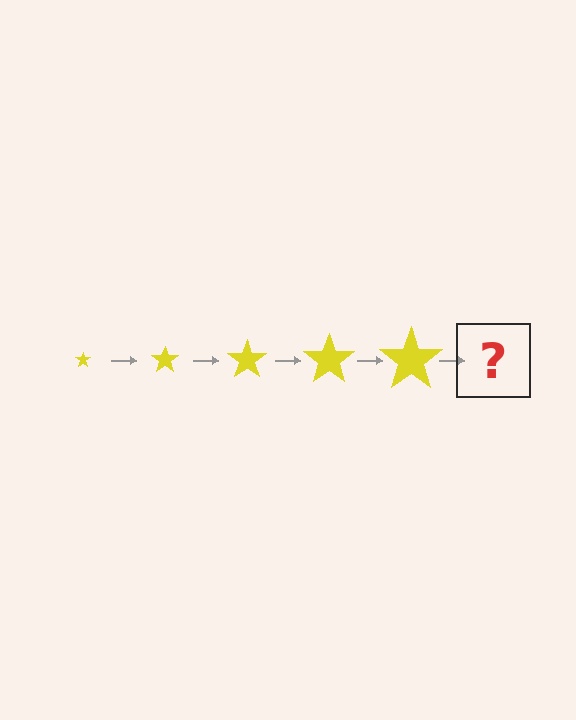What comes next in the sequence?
The next element should be a yellow star, larger than the previous one.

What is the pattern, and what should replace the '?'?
The pattern is that the star gets progressively larger each step. The '?' should be a yellow star, larger than the previous one.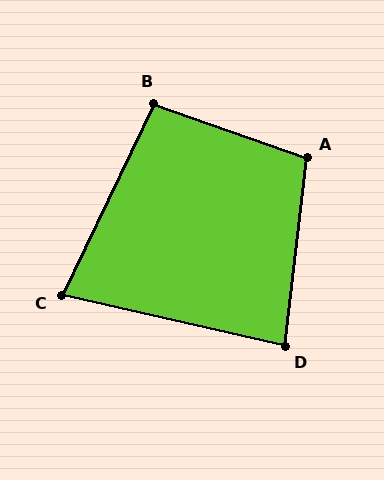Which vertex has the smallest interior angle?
C, at approximately 77 degrees.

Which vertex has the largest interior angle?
A, at approximately 103 degrees.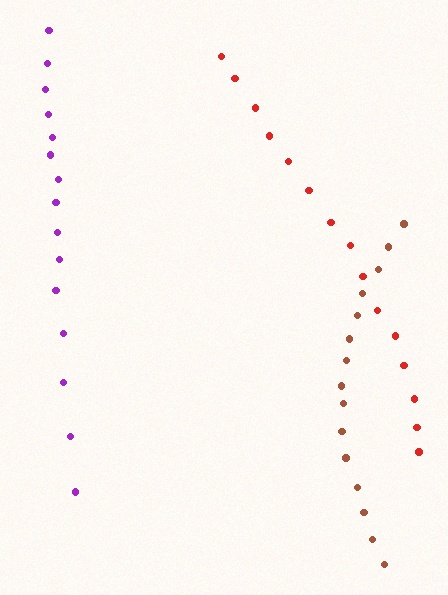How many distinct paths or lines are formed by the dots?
There are 3 distinct paths.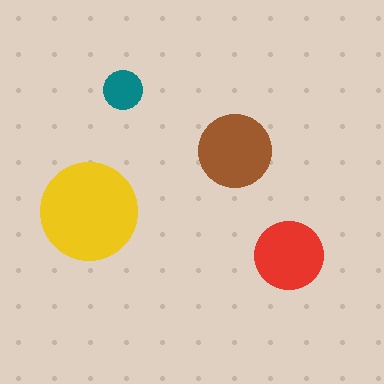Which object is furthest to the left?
The yellow circle is leftmost.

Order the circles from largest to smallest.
the yellow one, the brown one, the red one, the teal one.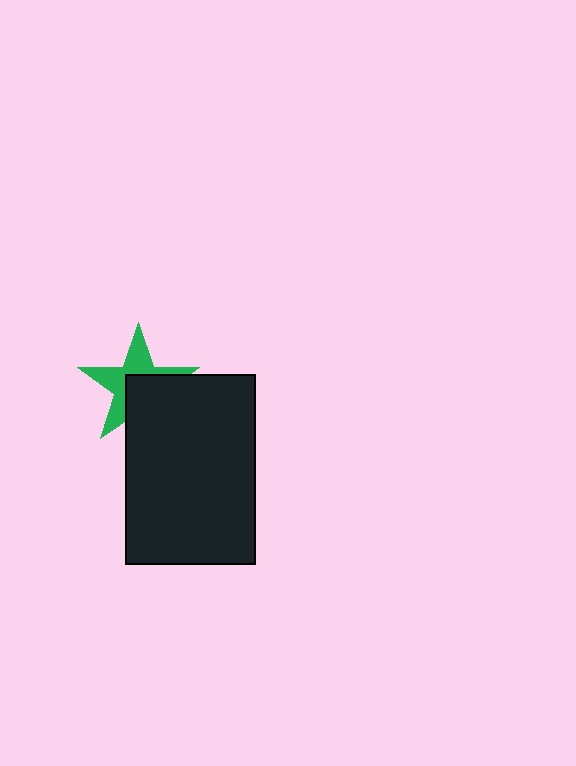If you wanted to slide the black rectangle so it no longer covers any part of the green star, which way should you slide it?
Slide it toward the lower-right — that is the most direct way to separate the two shapes.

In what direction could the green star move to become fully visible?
The green star could move toward the upper-left. That would shift it out from behind the black rectangle entirely.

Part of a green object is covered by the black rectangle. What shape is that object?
It is a star.